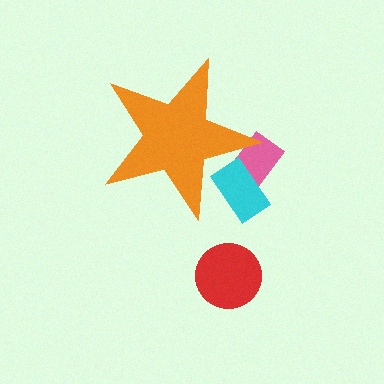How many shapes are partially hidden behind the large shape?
2 shapes are partially hidden.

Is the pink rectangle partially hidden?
Yes, the pink rectangle is partially hidden behind the orange star.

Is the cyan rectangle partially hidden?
Yes, the cyan rectangle is partially hidden behind the orange star.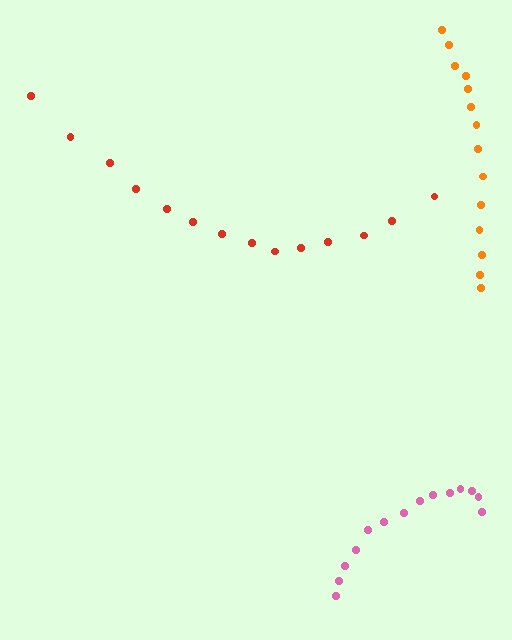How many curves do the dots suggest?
There are 3 distinct paths.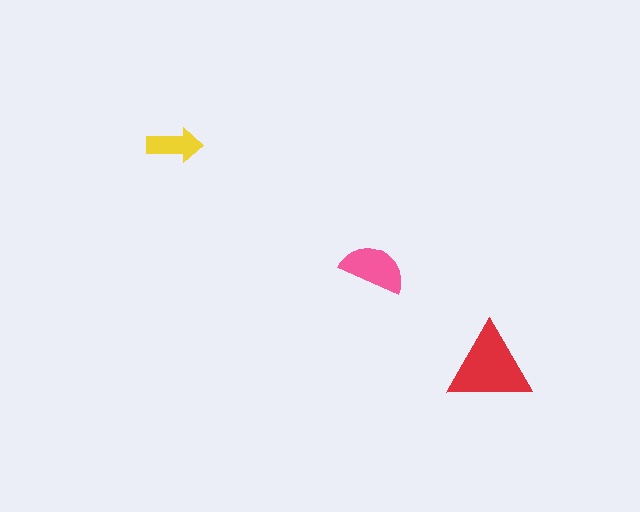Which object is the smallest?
The yellow arrow.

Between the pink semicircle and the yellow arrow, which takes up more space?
The pink semicircle.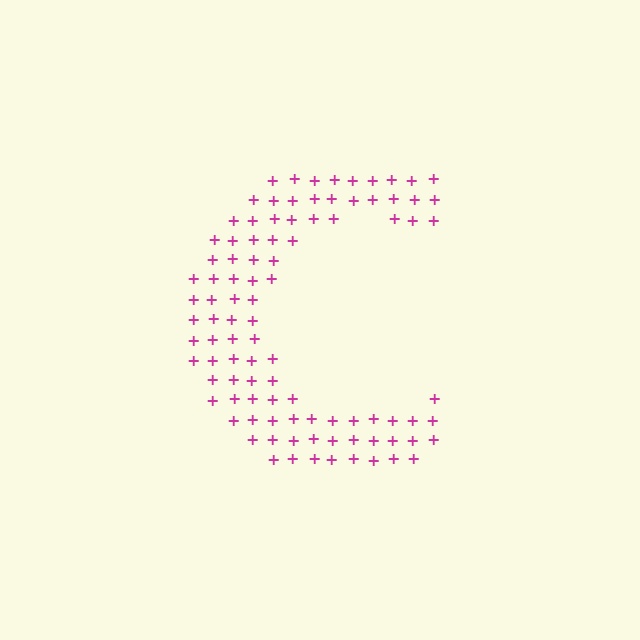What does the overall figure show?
The overall figure shows the letter C.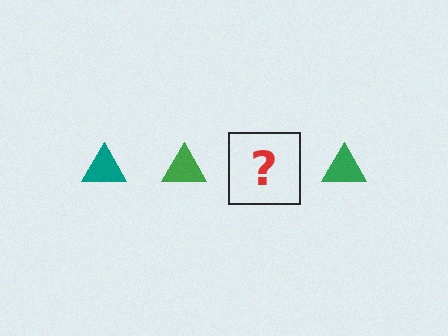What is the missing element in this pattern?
The missing element is a teal triangle.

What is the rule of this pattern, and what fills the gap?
The rule is that the pattern cycles through teal, green triangles. The gap should be filled with a teal triangle.